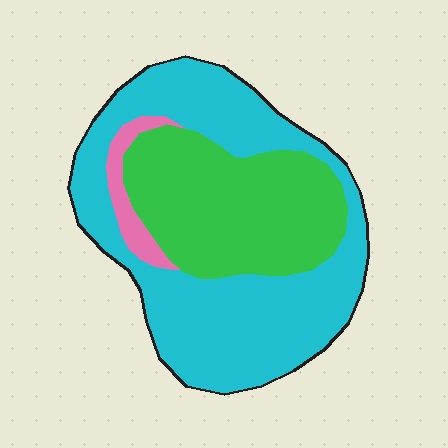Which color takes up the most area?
Cyan, at roughly 60%.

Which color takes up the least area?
Pink, at roughly 5%.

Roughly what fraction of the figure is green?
Green covers roughly 35% of the figure.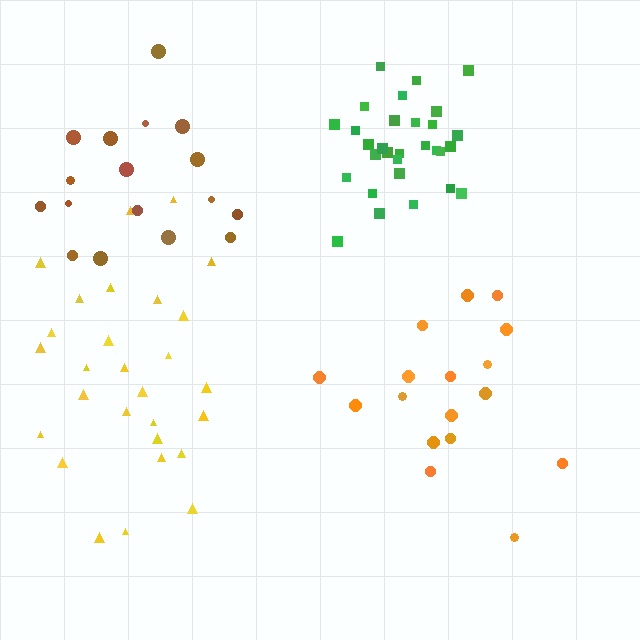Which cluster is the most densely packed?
Green.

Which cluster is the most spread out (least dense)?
Orange.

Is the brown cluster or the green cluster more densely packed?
Green.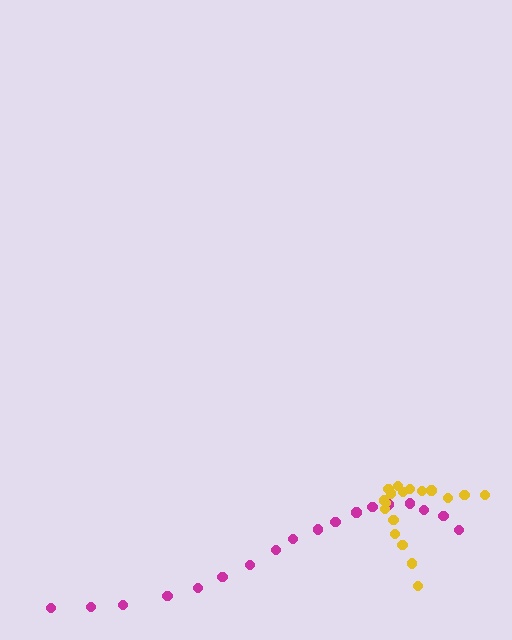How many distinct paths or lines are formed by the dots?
There are 2 distinct paths.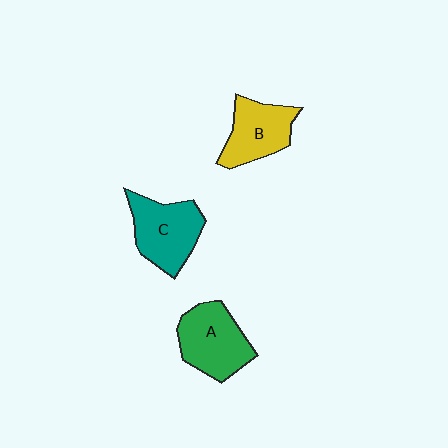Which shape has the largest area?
Shape C (teal).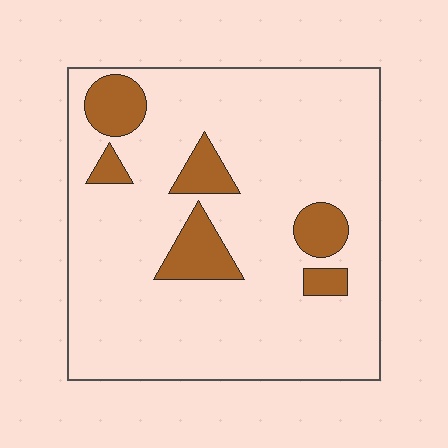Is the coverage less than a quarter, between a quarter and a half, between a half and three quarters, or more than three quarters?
Less than a quarter.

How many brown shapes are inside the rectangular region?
6.